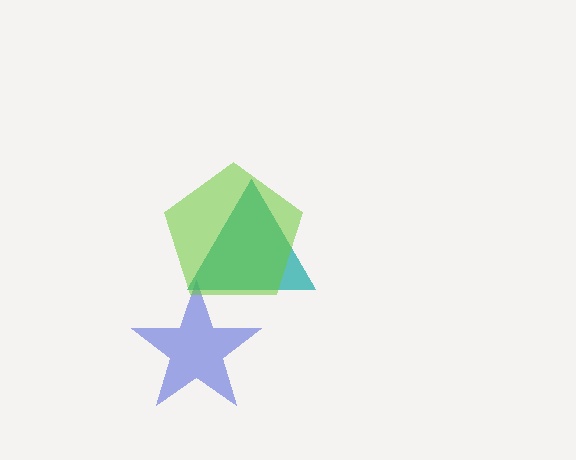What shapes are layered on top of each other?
The layered shapes are: a blue star, a teal triangle, a lime pentagon.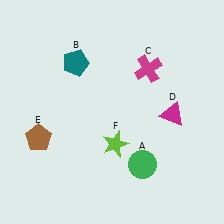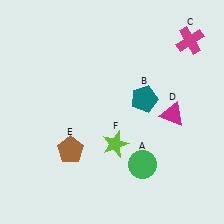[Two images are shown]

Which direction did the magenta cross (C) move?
The magenta cross (C) moved right.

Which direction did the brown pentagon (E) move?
The brown pentagon (E) moved right.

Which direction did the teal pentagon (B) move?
The teal pentagon (B) moved right.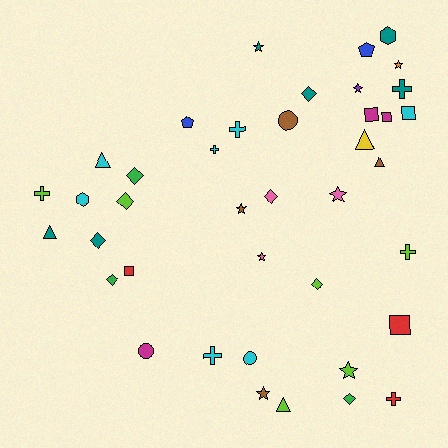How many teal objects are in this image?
There are 6 teal objects.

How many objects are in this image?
There are 40 objects.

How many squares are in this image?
There are 5 squares.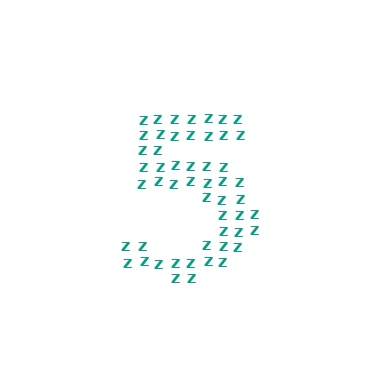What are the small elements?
The small elements are letter Z's.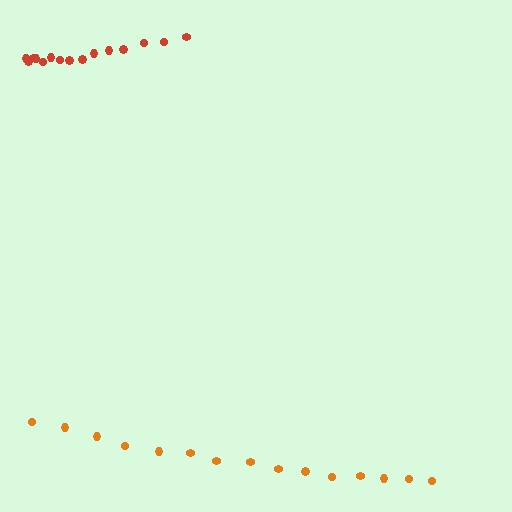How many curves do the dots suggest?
There are 2 distinct paths.